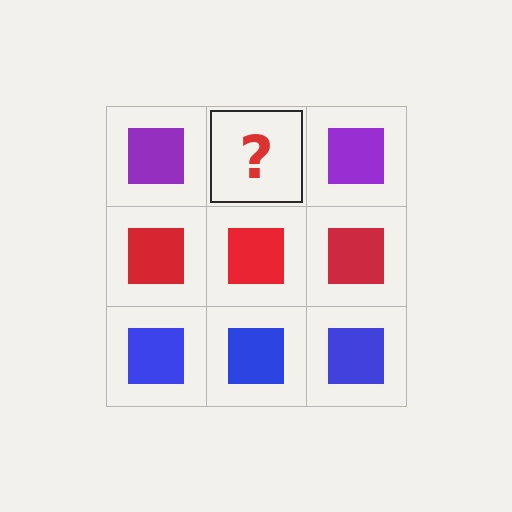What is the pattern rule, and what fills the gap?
The rule is that each row has a consistent color. The gap should be filled with a purple square.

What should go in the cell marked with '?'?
The missing cell should contain a purple square.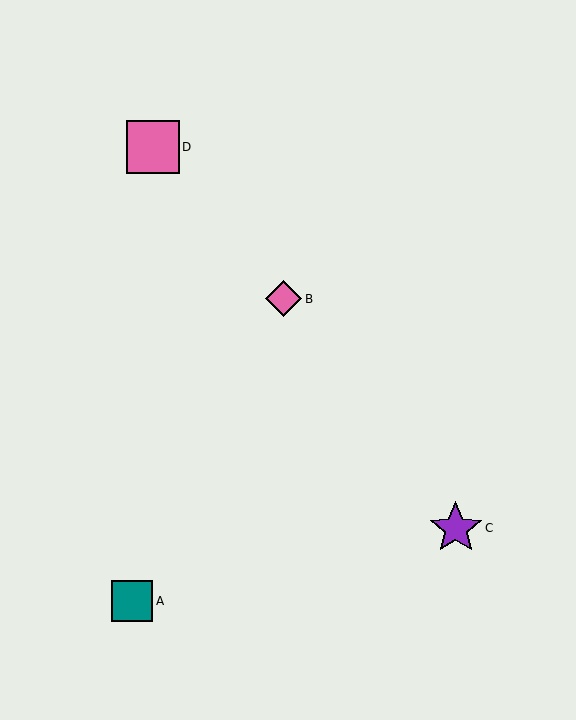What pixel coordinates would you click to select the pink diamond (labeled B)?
Click at (284, 299) to select the pink diamond B.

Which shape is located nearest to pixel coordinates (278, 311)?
The pink diamond (labeled B) at (284, 299) is nearest to that location.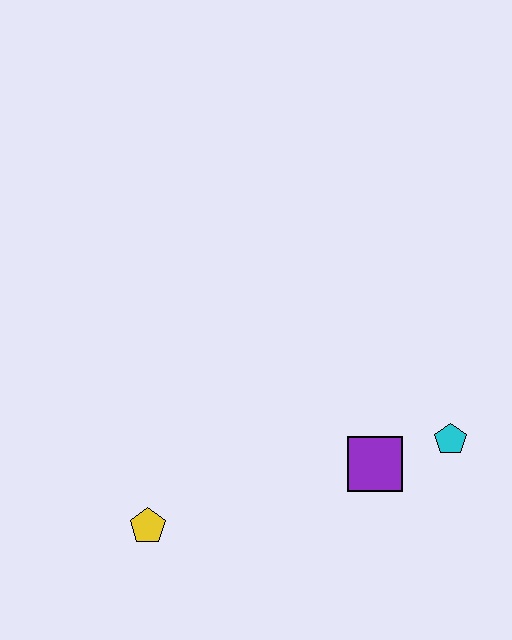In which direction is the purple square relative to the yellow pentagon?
The purple square is to the right of the yellow pentagon.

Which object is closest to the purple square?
The cyan pentagon is closest to the purple square.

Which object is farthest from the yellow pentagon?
The cyan pentagon is farthest from the yellow pentagon.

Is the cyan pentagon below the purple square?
No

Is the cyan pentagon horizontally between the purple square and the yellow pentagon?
No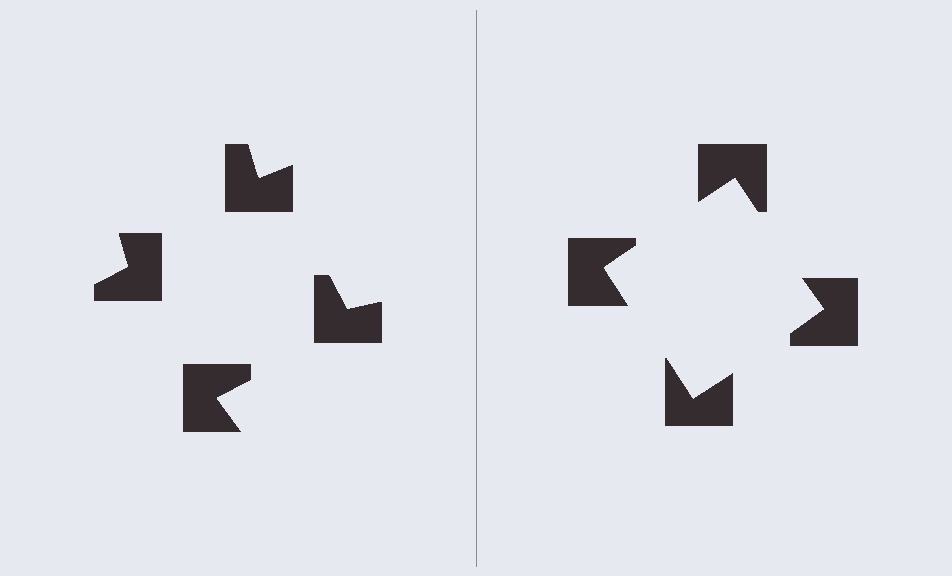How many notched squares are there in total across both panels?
8 — 4 on each side.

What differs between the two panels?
The notched squares are positioned identically on both sides; only the wedge orientations differ. On the right they align to a square; on the left they are misaligned.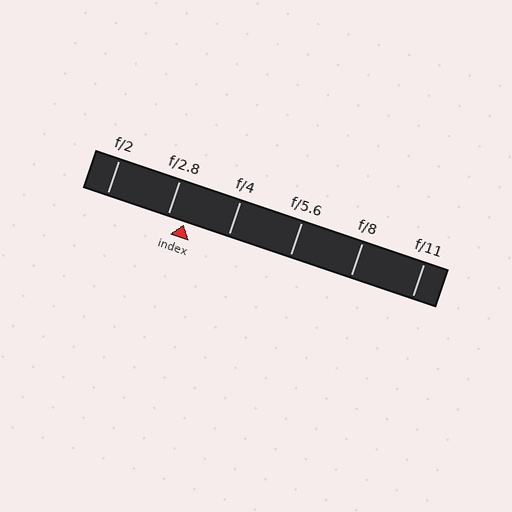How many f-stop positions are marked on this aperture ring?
There are 6 f-stop positions marked.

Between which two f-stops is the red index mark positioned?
The index mark is between f/2.8 and f/4.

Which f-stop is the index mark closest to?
The index mark is closest to f/2.8.